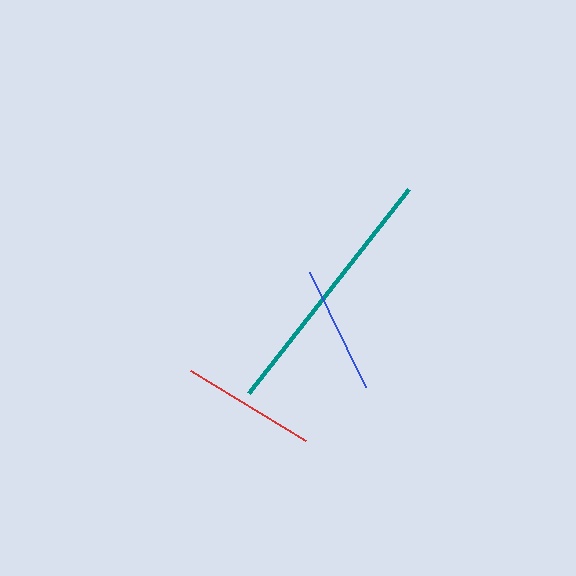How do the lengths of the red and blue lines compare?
The red and blue lines are approximately the same length.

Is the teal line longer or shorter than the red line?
The teal line is longer than the red line.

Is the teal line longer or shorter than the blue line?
The teal line is longer than the blue line.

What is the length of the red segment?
The red segment is approximately 135 pixels long.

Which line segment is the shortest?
The blue line is the shortest at approximately 128 pixels.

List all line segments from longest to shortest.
From longest to shortest: teal, red, blue.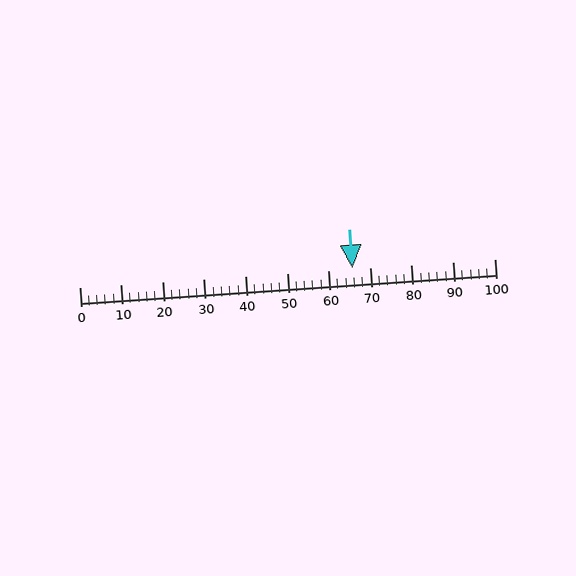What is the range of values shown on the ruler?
The ruler shows values from 0 to 100.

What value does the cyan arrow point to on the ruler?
The cyan arrow points to approximately 66.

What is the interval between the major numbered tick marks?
The major tick marks are spaced 10 units apart.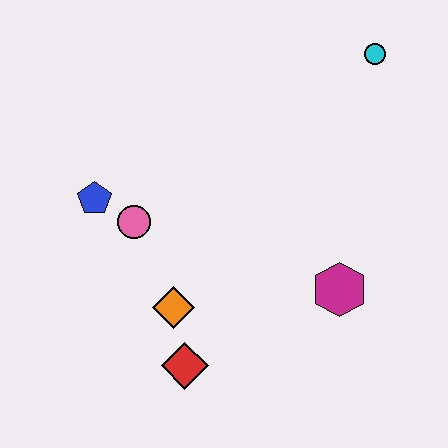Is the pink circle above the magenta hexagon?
Yes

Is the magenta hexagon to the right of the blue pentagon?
Yes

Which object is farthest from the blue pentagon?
The cyan circle is farthest from the blue pentagon.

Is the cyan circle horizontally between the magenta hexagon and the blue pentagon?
No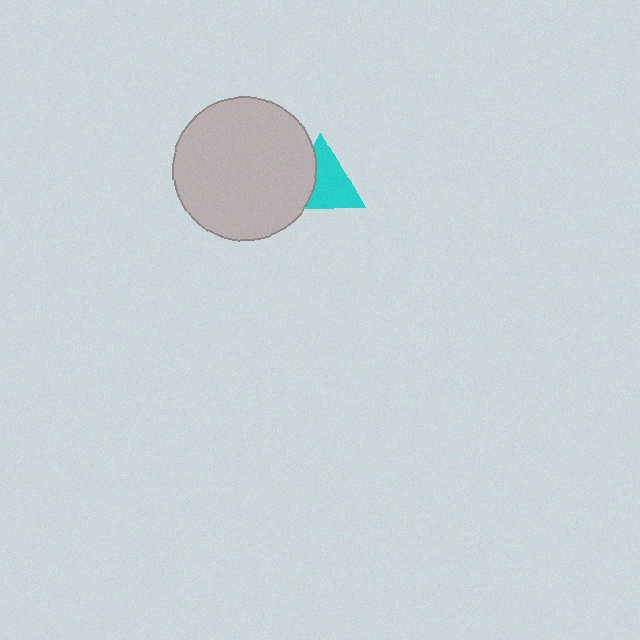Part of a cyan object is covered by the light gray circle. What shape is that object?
It is a triangle.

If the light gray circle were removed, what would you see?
You would see the complete cyan triangle.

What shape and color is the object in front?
The object in front is a light gray circle.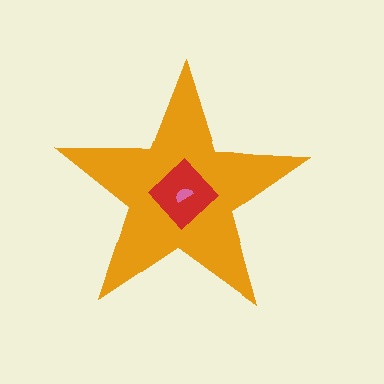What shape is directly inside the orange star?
The red diamond.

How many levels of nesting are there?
3.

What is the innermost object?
The pink semicircle.